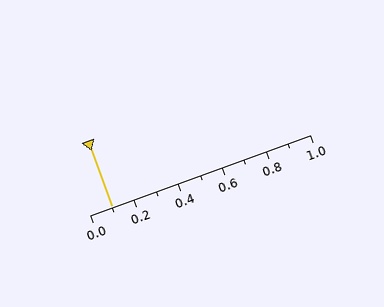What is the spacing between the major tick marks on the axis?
The major ticks are spaced 0.2 apart.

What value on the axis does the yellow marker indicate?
The marker indicates approximately 0.1.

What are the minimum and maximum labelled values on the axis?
The axis runs from 0.0 to 1.0.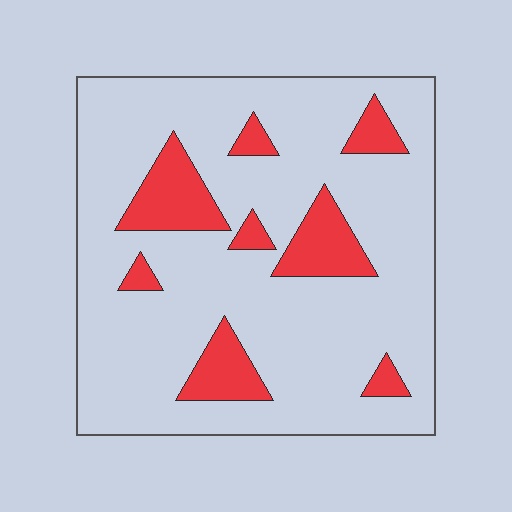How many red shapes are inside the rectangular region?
8.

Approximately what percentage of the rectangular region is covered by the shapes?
Approximately 15%.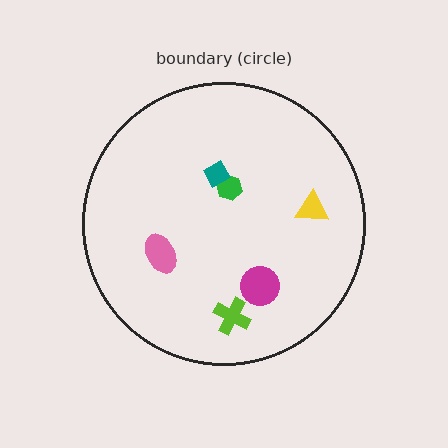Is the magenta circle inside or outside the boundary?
Inside.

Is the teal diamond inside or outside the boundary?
Inside.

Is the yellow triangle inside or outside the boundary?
Inside.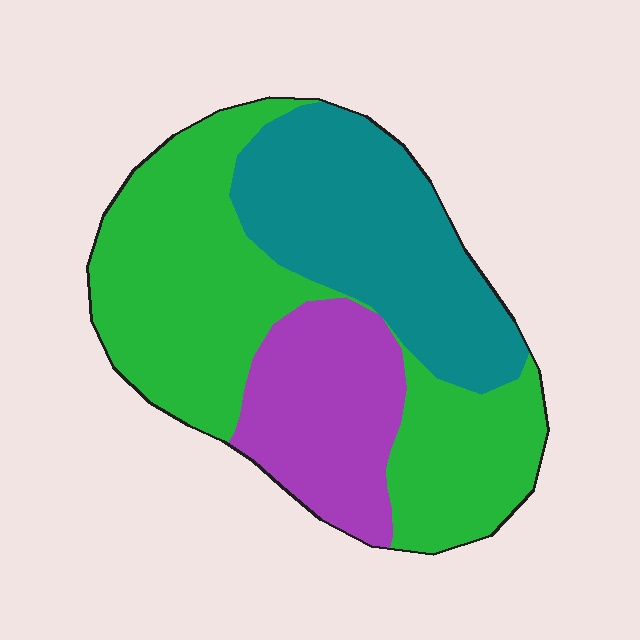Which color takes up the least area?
Purple, at roughly 20%.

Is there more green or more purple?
Green.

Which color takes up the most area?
Green, at roughly 50%.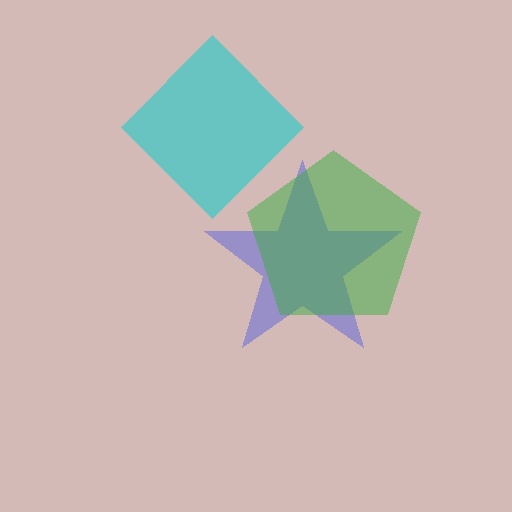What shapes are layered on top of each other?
The layered shapes are: a cyan diamond, a blue star, a green pentagon.